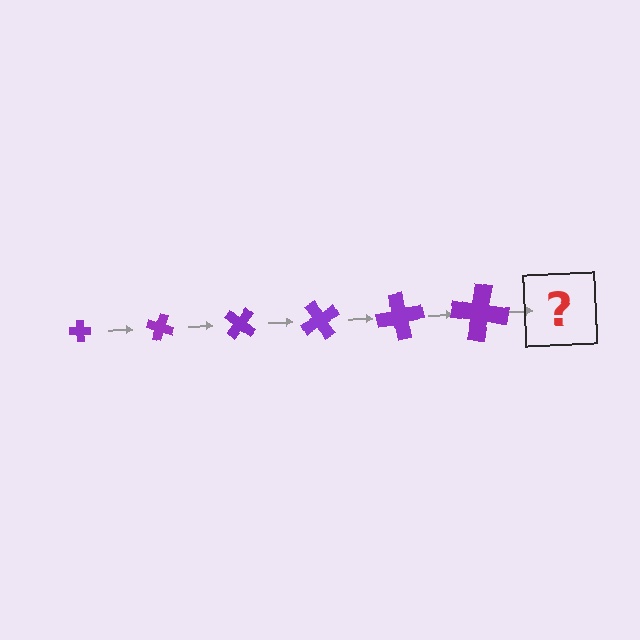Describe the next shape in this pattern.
It should be a cross, larger than the previous one and rotated 120 degrees from the start.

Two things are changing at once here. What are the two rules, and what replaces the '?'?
The two rules are that the cross grows larger each step and it rotates 20 degrees each step. The '?' should be a cross, larger than the previous one and rotated 120 degrees from the start.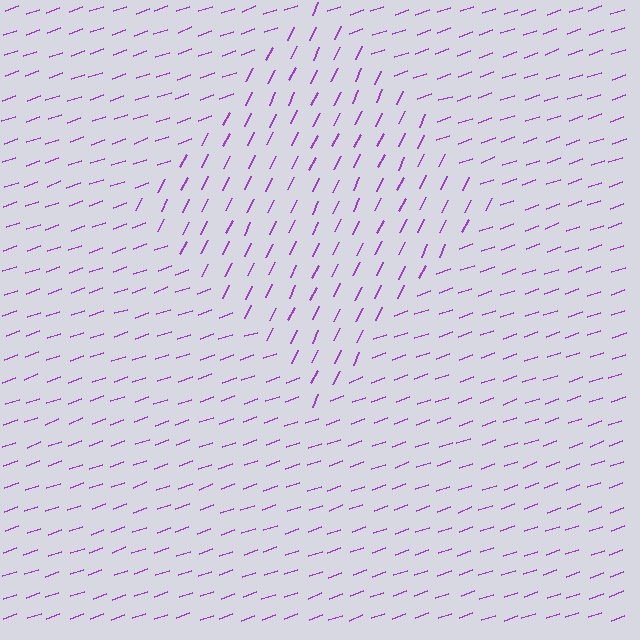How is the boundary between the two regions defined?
The boundary is defined purely by a change in line orientation (approximately 45 degrees difference). All lines are the same color and thickness.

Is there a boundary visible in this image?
Yes, there is a texture boundary formed by a change in line orientation.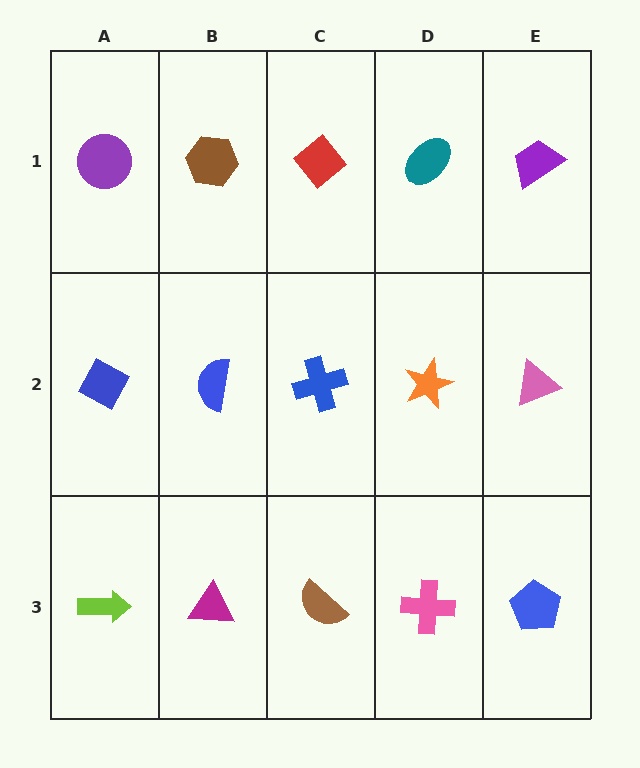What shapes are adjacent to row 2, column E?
A purple trapezoid (row 1, column E), a blue pentagon (row 3, column E), an orange star (row 2, column D).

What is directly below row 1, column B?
A blue semicircle.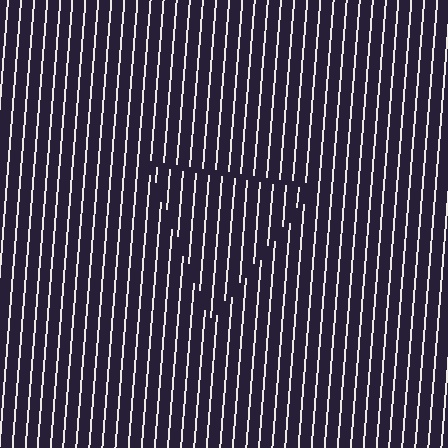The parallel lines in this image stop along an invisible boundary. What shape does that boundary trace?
An illusory triangle. The interior of the shape contains the same grating, shifted by half a period — the contour is defined by the phase discontinuity where line-ends from the inner and outer gratings abut.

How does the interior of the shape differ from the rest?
The interior of the shape contains the same grating, shifted by half a period — the contour is defined by the phase discontinuity where line-ends from the inner and outer gratings abut.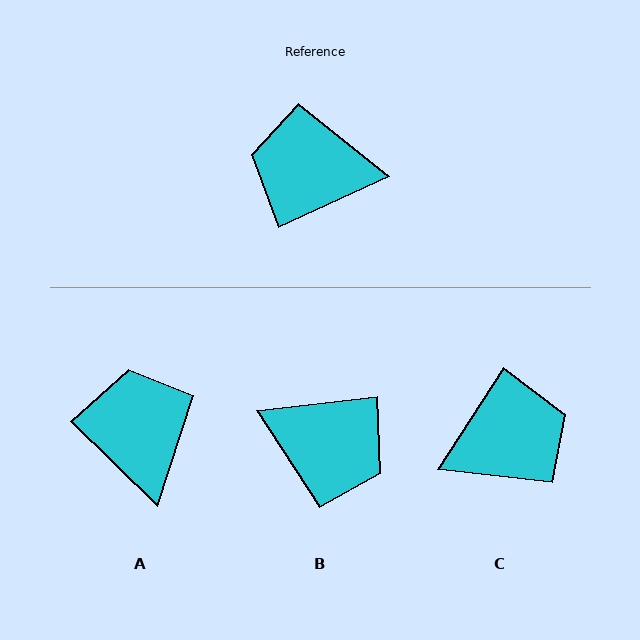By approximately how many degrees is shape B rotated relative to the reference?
Approximately 162 degrees counter-clockwise.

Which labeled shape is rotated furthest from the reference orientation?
B, about 162 degrees away.